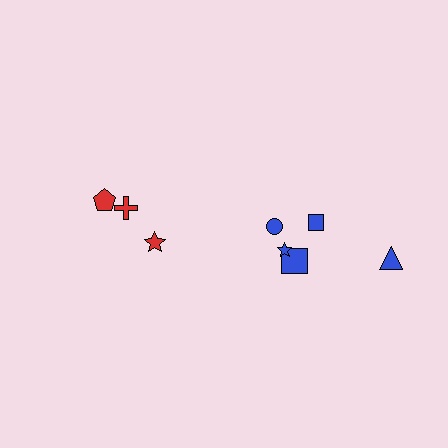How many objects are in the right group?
There are 5 objects.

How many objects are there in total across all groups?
There are 8 objects.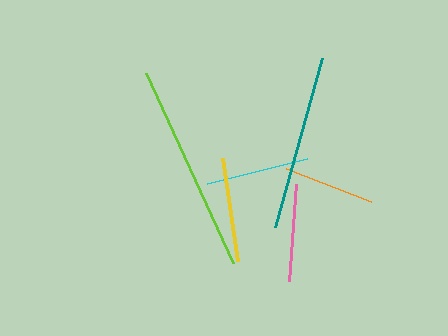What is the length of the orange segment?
The orange segment is approximately 92 pixels long.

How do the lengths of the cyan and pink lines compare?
The cyan and pink lines are approximately the same length.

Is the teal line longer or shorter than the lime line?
The lime line is longer than the teal line.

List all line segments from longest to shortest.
From longest to shortest: lime, teal, yellow, cyan, pink, orange.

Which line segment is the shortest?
The orange line is the shortest at approximately 92 pixels.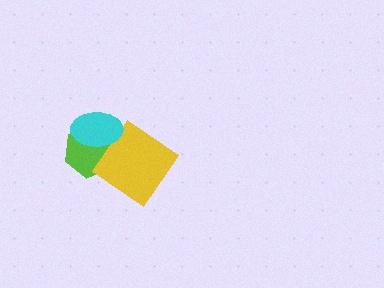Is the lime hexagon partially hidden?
Yes, it is partially covered by another shape.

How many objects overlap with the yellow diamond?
2 objects overlap with the yellow diamond.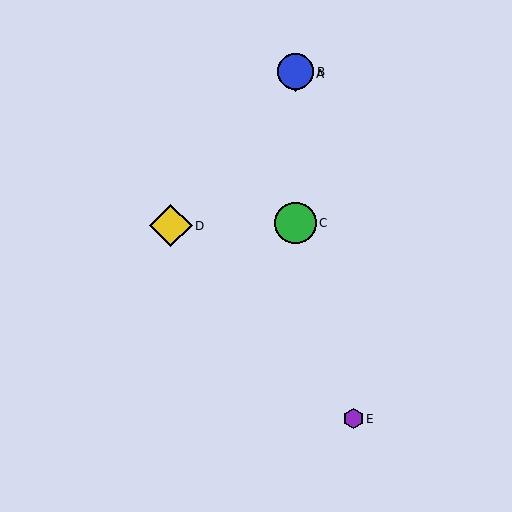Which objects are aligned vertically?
Objects A, B, C are aligned vertically.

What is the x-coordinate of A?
Object A is at x≈295.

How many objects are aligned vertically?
3 objects (A, B, C) are aligned vertically.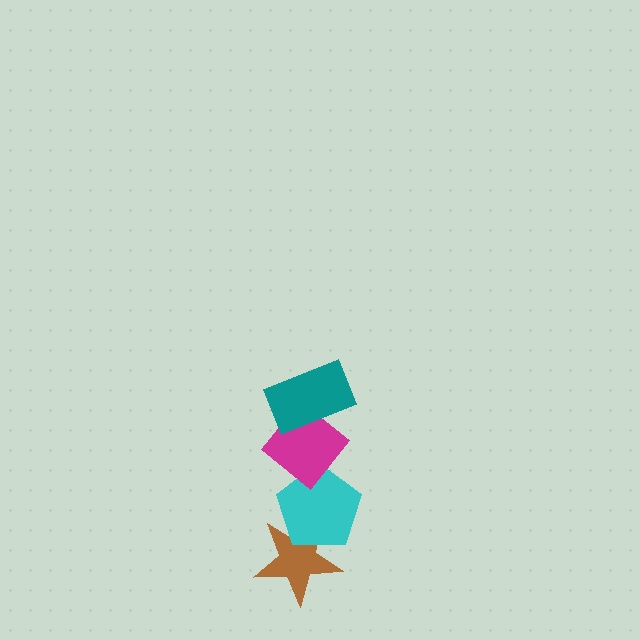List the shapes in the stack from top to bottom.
From top to bottom: the teal rectangle, the magenta diamond, the cyan pentagon, the brown star.